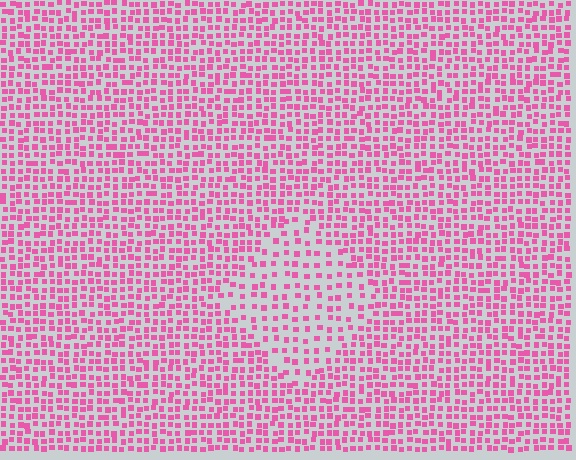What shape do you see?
I see a diamond.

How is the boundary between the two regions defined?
The boundary is defined by a change in element density (approximately 1.8x ratio). All elements are the same color, size, and shape.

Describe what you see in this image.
The image contains small pink elements arranged at two different densities. A diamond-shaped region is visible where the elements are less densely packed than the surrounding area.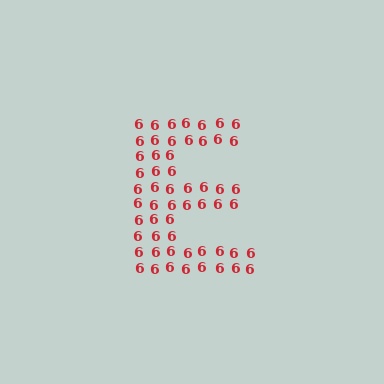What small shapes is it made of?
It is made of small digit 6's.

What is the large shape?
The large shape is the letter E.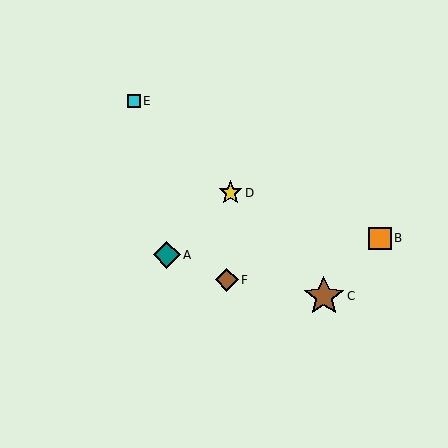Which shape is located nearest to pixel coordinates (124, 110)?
The cyan square (labeled E) at (134, 101) is nearest to that location.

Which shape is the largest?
The brown star (labeled C) is the largest.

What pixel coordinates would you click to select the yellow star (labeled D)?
Click at (230, 193) to select the yellow star D.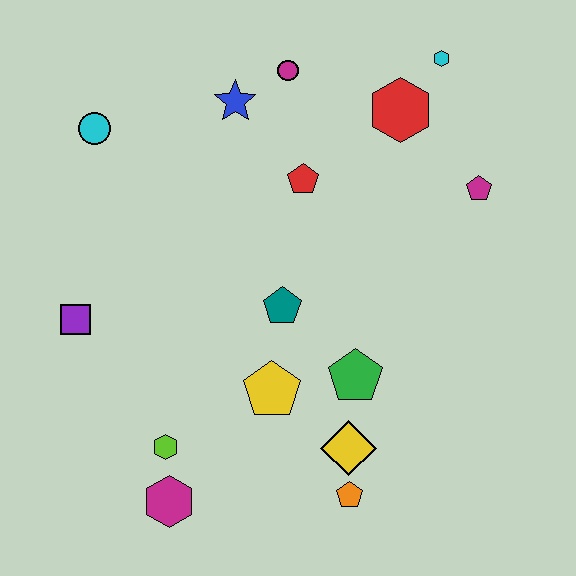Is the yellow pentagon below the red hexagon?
Yes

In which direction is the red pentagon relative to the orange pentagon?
The red pentagon is above the orange pentagon.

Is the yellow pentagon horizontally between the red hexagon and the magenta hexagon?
Yes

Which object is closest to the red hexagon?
The cyan hexagon is closest to the red hexagon.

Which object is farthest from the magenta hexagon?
The cyan hexagon is farthest from the magenta hexagon.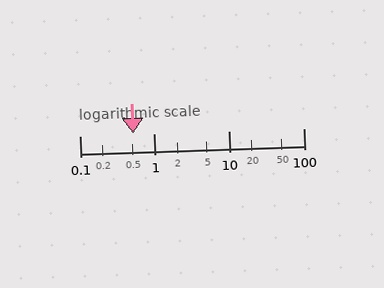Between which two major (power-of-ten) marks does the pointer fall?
The pointer is between 0.1 and 1.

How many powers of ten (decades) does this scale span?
The scale spans 3 decades, from 0.1 to 100.